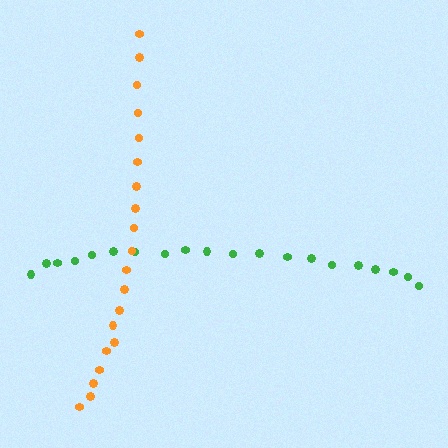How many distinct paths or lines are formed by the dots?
There are 2 distinct paths.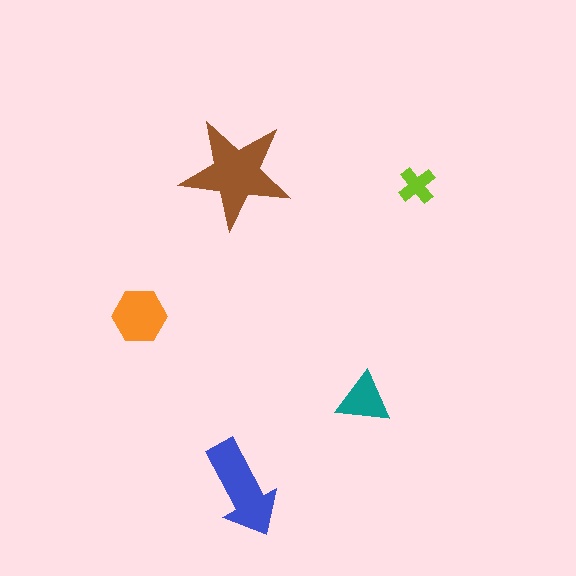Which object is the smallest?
The lime cross.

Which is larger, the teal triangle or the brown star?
The brown star.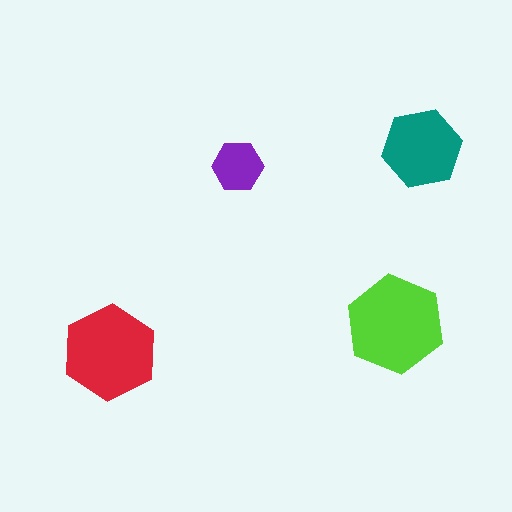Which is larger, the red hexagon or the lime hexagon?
The lime one.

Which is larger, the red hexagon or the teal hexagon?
The red one.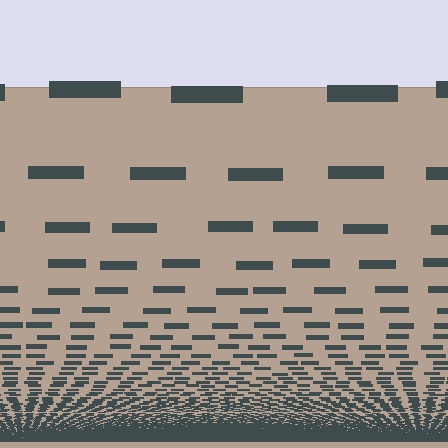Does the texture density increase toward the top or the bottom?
Density increases toward the bottom.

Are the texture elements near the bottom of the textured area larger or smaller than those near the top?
Smaller. The gradient is inverted — elements near the bottom are smaller and denser.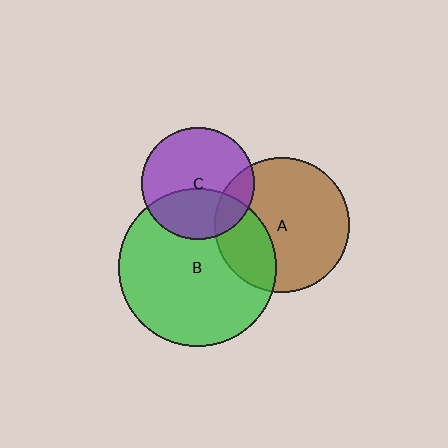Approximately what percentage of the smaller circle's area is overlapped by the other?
Approximately 35%.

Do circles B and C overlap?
Yes.